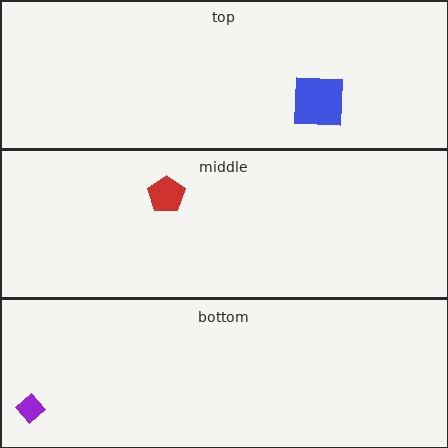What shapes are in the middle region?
The red pentagon.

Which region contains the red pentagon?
The middle region.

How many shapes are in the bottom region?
1.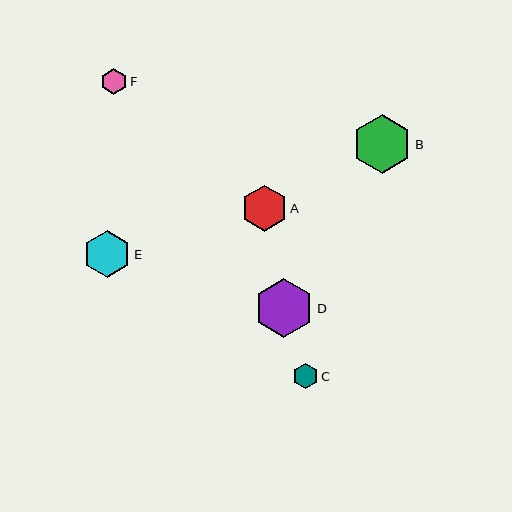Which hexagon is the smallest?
Hexagon C is the smallest with a size of approximately 26 pixels.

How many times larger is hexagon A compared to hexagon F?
Hexagon A is approximately 1.8 times the size of hexagon F.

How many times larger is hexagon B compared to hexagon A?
Hexagon B is approximately 1.3 times the size of hexagon A.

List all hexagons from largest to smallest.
From largest to smallest: D, B, E, A, F, C.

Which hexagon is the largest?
Hexagon D is the largest with a size of approximately 59 pixels.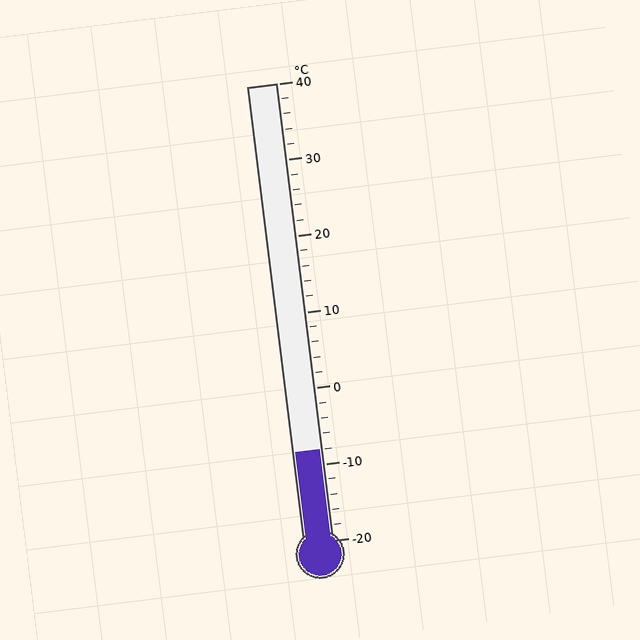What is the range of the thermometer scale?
The thermometer scale ranges from -20°C to 40°C.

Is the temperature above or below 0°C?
The temperature is below 0°C.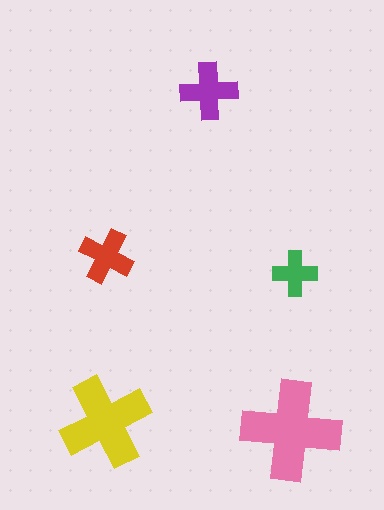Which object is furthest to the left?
The yellow cross is leftmost.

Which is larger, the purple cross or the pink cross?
The pink one.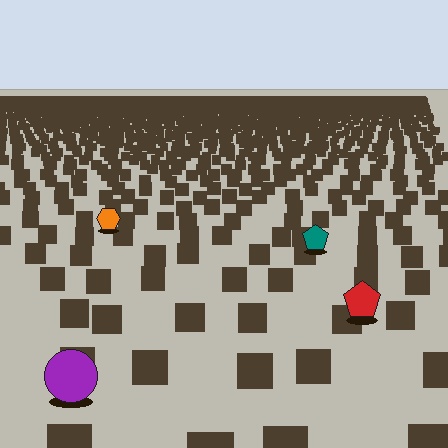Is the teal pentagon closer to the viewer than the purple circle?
No. The purple circle is closer — you can tell from the texture gradient: the ground texture is coarser near it.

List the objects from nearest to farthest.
From nearest to farthest: the purple circle, the red pentagon, the teal pentagon, the orange hexagon.